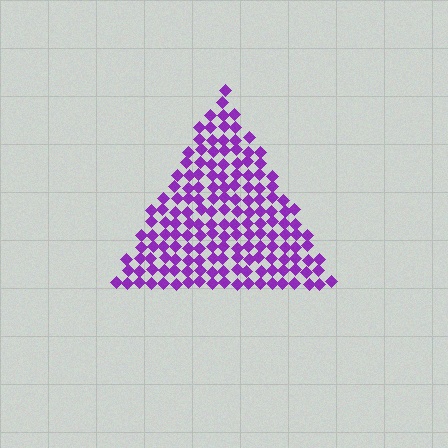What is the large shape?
The large shape is a triangle.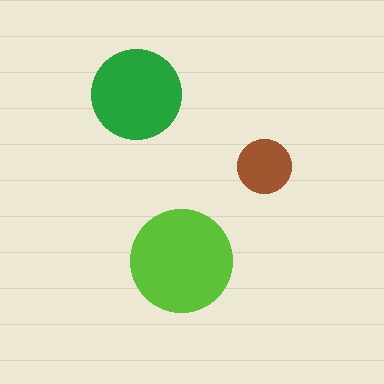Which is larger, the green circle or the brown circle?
The green one.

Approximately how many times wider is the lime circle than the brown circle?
About 2 times wider.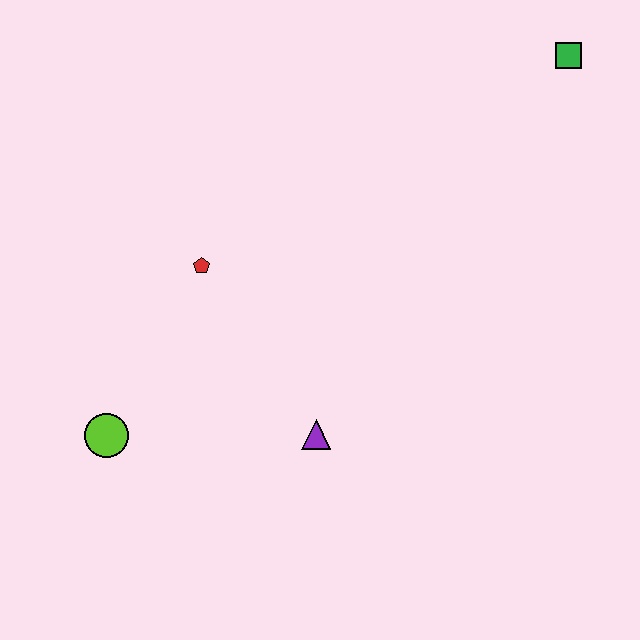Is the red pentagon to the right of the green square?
No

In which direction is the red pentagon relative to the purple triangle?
The red pentagon is above the purple triangle.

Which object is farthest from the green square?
The lime circle is farthest from the green square.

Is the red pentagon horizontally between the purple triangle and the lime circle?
Yes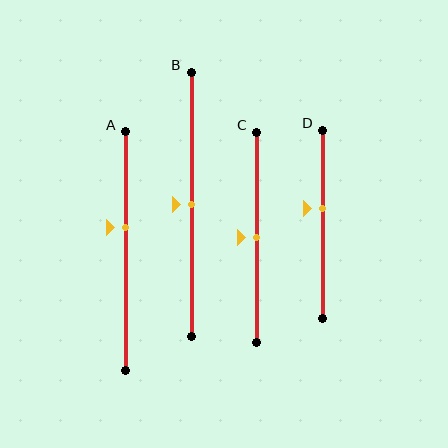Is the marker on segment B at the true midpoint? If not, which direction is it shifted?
Yes, the marker on segment B is at the true midpoint.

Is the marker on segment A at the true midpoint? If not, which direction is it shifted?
No, the marker on segment A is shifted upward by about 10% of the segment length.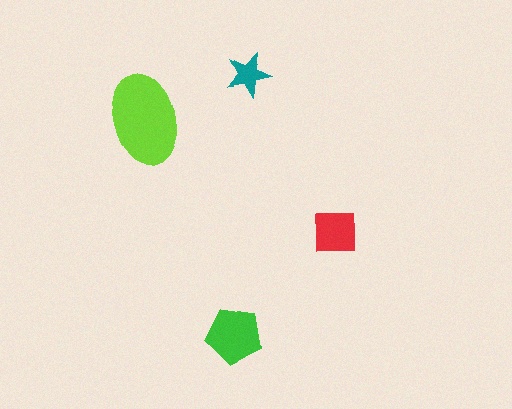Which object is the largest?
The lime ellipse.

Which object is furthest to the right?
The red square is rightmost.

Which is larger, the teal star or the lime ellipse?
The lime ellipse.